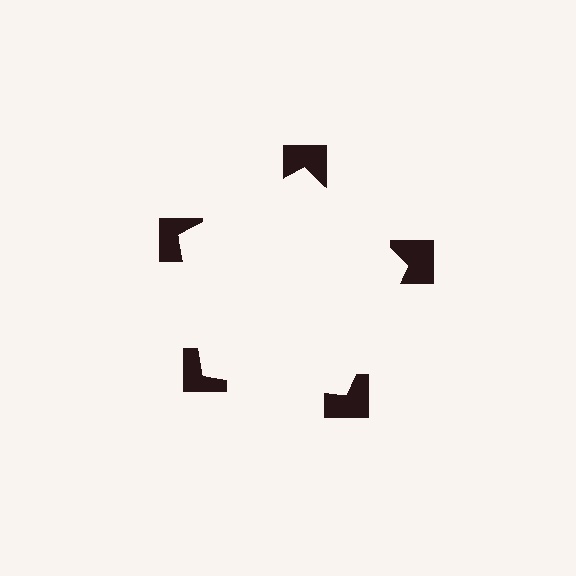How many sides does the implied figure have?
5 sides.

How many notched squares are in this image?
There are 5 — one at each vertex of the illusory pentagon.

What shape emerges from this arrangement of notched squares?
An illusory pentagon — its edges are inferred from the aligned wedge cuts in the notched squares, not physically drawn.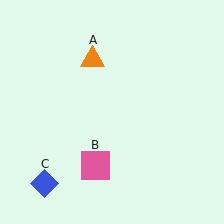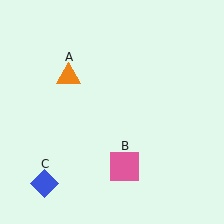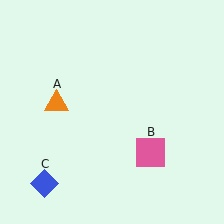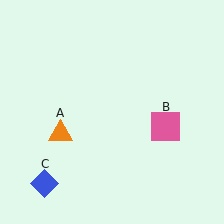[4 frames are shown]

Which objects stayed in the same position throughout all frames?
Blue diamond (object C) remained stationary.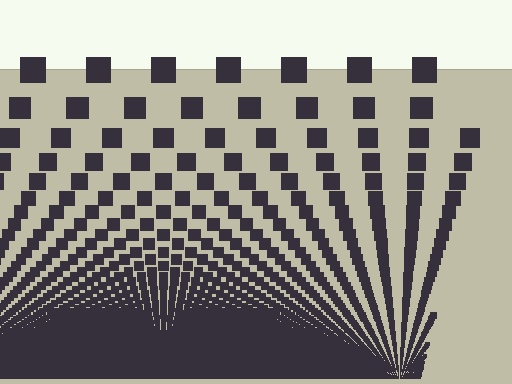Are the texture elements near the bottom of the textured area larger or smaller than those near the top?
Smaller. The gradient is inverted — elements near the bottom are smaller and denser.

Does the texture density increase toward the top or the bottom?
Density increases toward the bottom.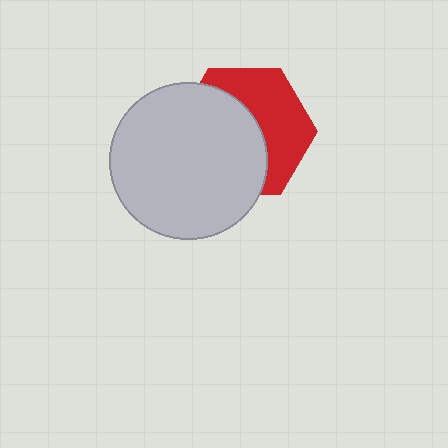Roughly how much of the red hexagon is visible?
About half of it is visible (roughly 45%).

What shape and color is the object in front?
The object in front is a light gray circle.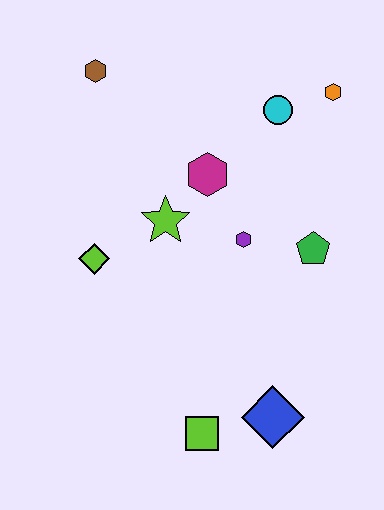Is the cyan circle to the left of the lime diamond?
No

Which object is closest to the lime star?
The magenta hexagon is closest to the lime star.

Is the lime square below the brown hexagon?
Yes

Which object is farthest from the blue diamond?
The brown hexagon is farthest from the blue diamond.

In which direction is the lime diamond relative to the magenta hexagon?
The lime diamond is to the left of the magenta hexagon.